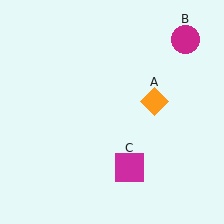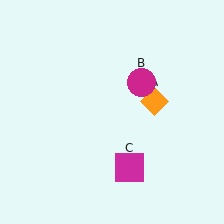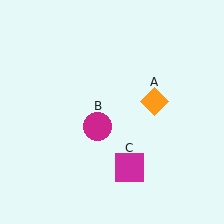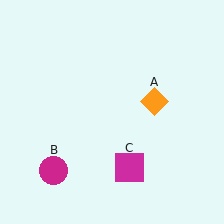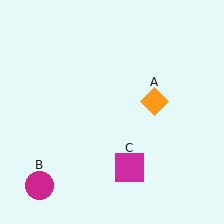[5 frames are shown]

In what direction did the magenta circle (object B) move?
The magenta circle (object B) moved down and to the left.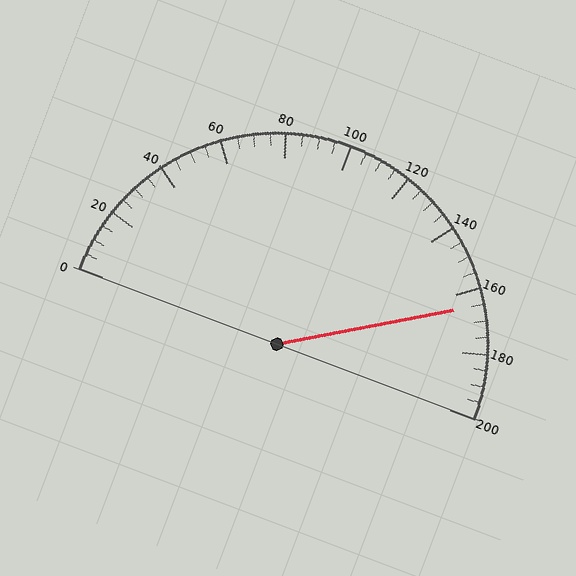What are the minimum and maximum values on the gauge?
The gauge ranges from 0 to 200.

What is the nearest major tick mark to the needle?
The nearest major tick mark is 160.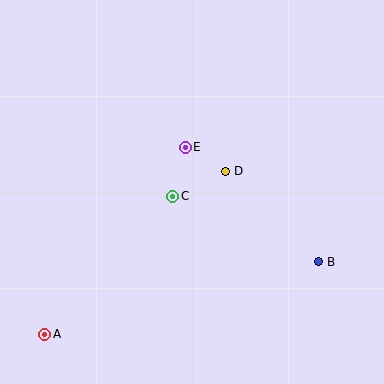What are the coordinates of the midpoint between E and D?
The midpoint between E and D is at (206, 159).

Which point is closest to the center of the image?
Point C at (173, 196) is closest to the center.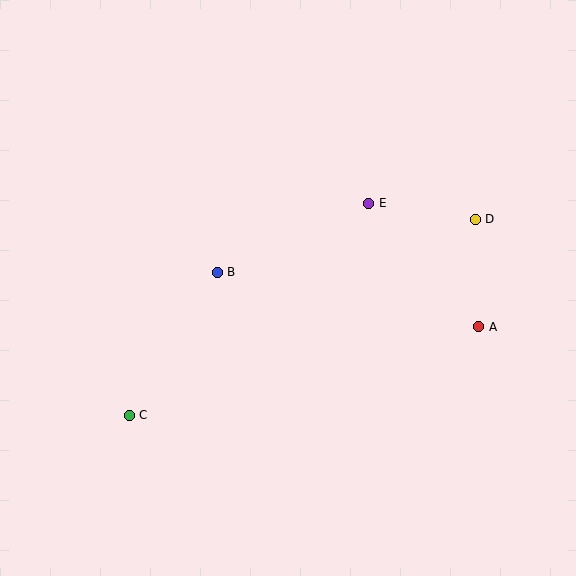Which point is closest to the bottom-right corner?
Point A is closest to the bottom-right corner.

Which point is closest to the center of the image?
Point B at (217, 272) is closest to the center.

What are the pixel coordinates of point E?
Point E is at (369, 203).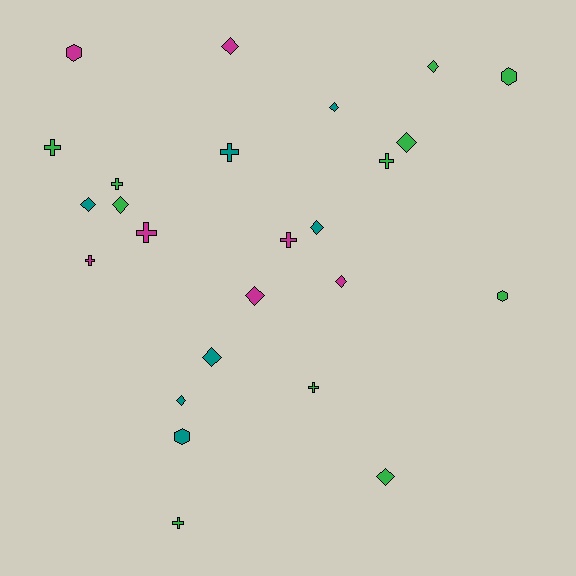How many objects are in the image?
There are 25 objects.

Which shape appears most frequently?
Diamond, with 12 objects.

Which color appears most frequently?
Green, with 11 objects.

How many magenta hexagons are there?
There is 1 magenta hexagon.